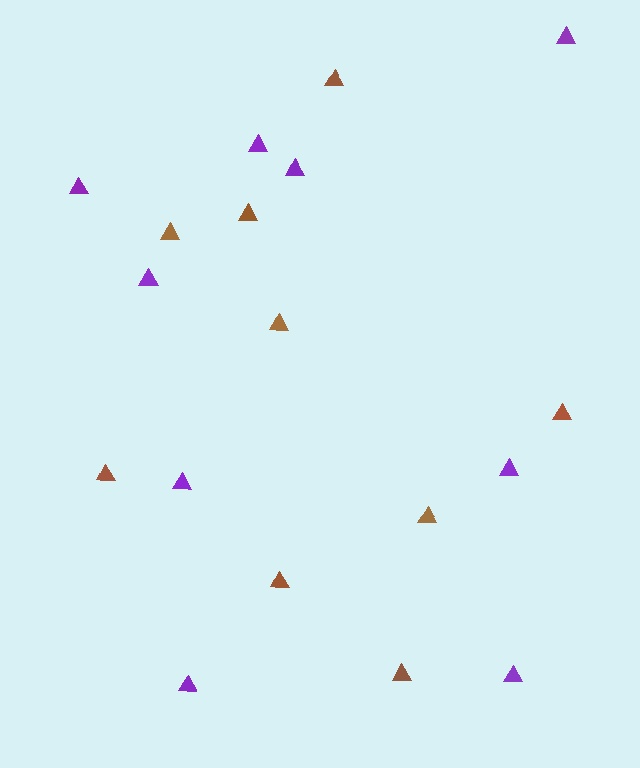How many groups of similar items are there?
There are 2 groups: one group of brown triangles (9) and one group of purple triangles (9).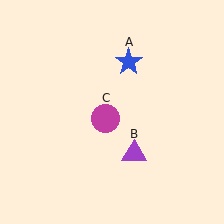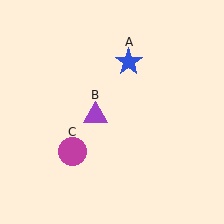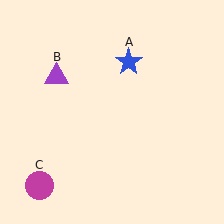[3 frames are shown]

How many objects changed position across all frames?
2 objects changed position: purple triangle (object B), magenta circle (object C).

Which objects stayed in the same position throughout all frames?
Blue star (object A) remained stationary.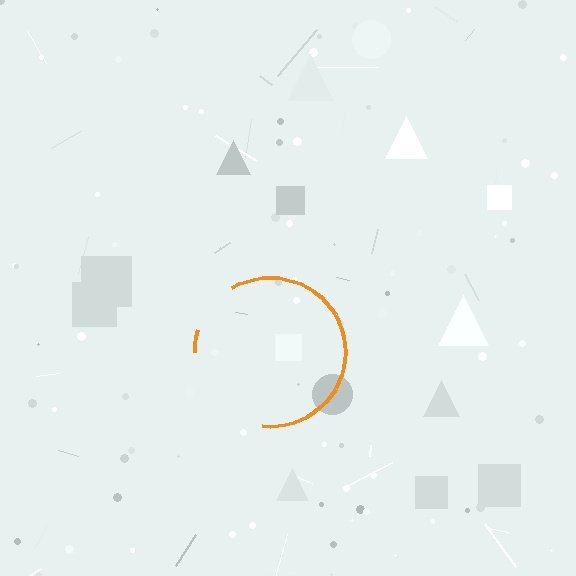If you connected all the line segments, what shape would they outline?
They would outline a circle.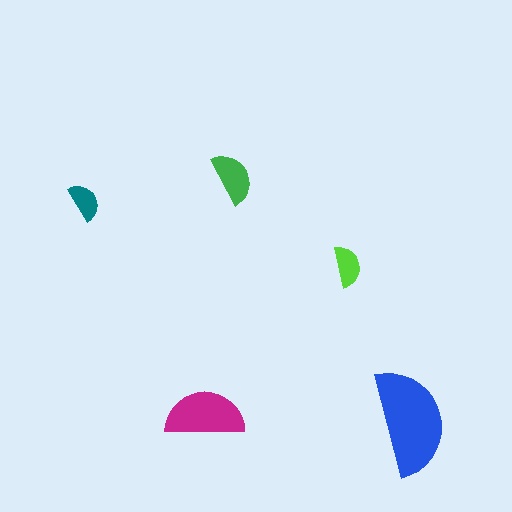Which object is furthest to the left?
The teal semicircle is leftmost.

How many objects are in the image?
There are 5 objects in the image.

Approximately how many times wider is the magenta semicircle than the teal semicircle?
About 2 times wider.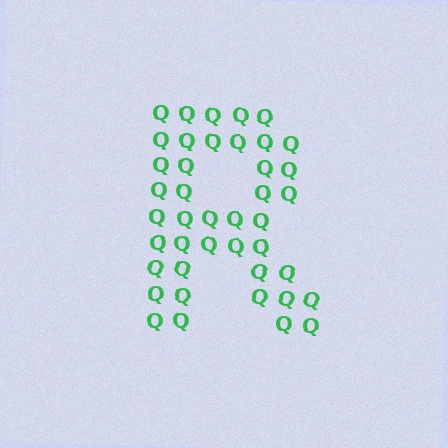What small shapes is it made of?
It is made of small letter Q's.